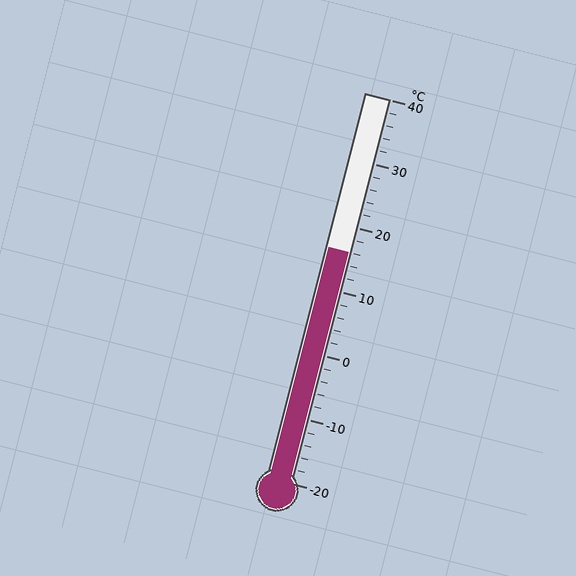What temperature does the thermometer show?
The thermometer shows approximately 16°C.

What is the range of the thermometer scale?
The thermometer scale ranges from -20°C to 40°C.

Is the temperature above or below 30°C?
The temperature is below 30°C.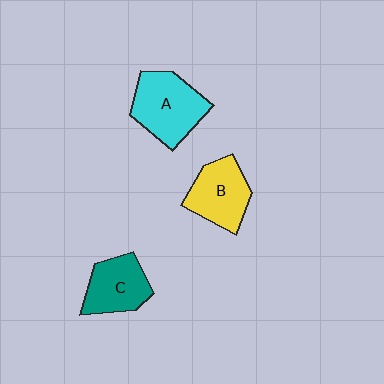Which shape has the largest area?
Shape A (cyan).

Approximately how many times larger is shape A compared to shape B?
Approximately 1.2 times.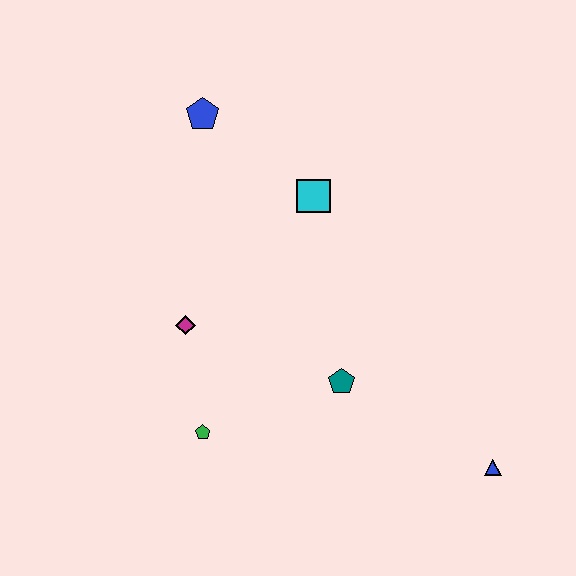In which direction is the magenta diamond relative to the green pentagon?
The magenta diamond is above the green pentagon.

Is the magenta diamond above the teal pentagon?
Yes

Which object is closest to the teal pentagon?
The green pentagon is closest to the teal pentagon.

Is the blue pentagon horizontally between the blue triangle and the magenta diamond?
Yes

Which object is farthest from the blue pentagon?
The blue triangle is farthest from the blue pentagon.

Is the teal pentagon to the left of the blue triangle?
Yes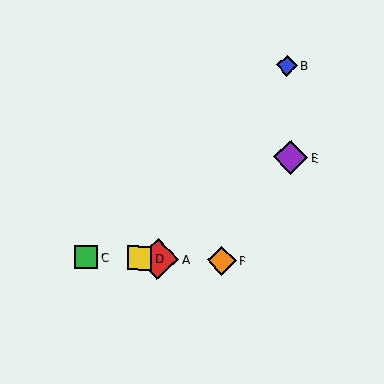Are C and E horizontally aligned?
No, C is at y≈257 and E is at y≈157.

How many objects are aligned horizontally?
4 objects (A, C, D, F) are aligned horizontally.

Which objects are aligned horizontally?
Objects A, C, D, F are aligned horizontally.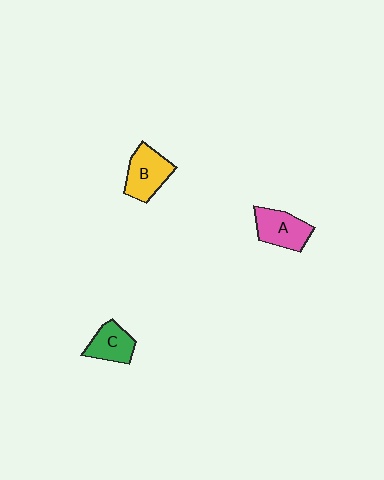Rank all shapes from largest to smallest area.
From largest to smallest: B (yellow), A (pink), C (green).